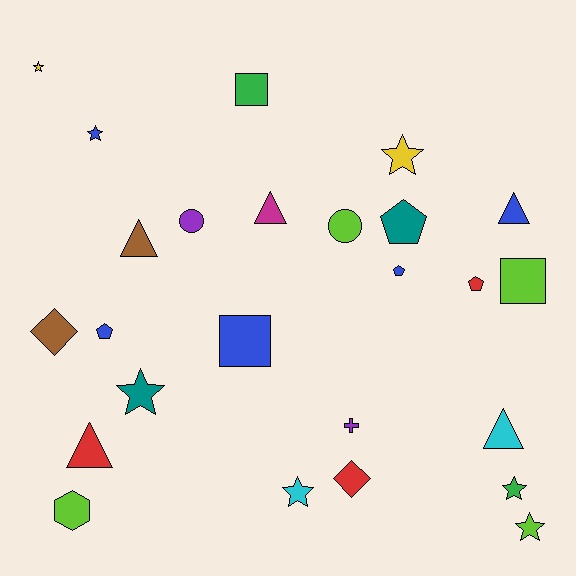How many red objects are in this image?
There are 3 red objects.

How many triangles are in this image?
There are 5 triangles.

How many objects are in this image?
There are 25 objects.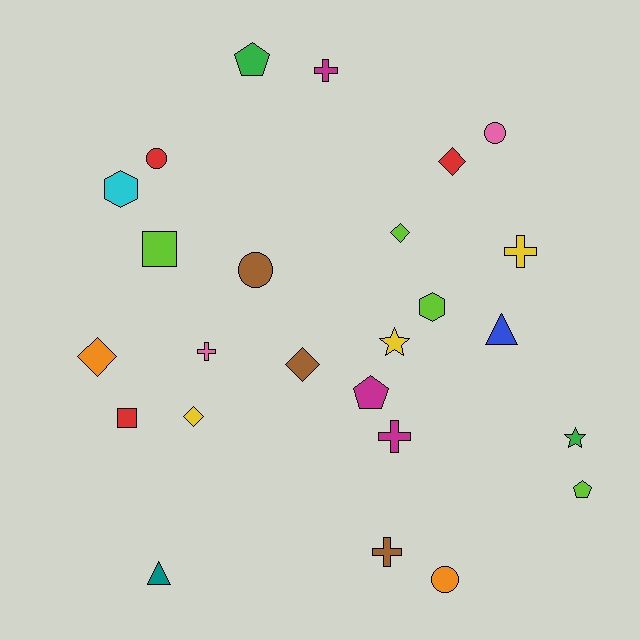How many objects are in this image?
There are 25 objects.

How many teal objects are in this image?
There is 1 teal object.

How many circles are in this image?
There are 4 circles.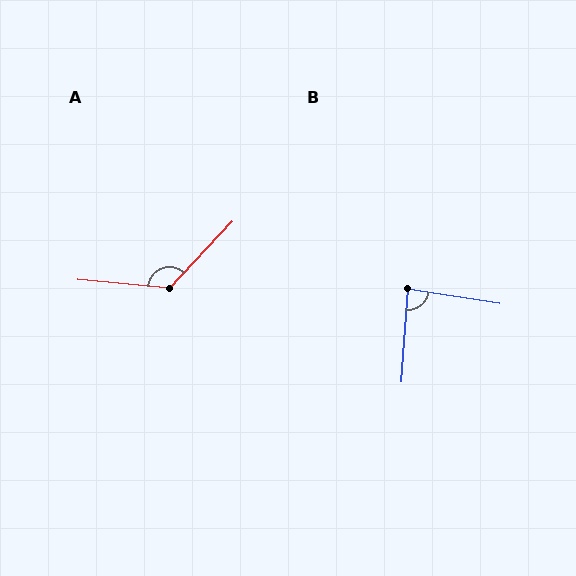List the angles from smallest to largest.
B (85°), A (128°).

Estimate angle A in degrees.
Approximately 128 degrees.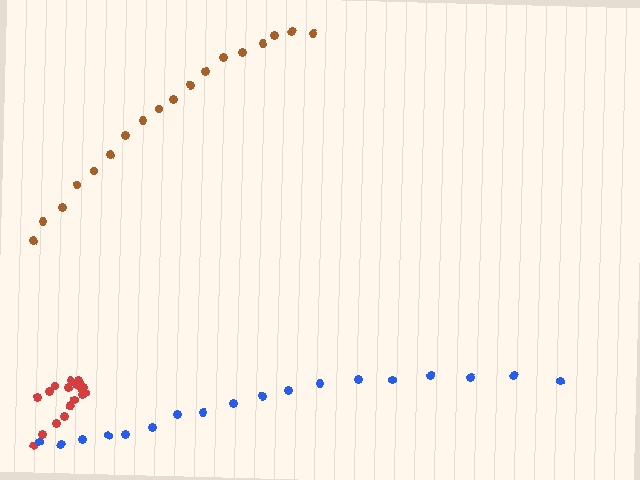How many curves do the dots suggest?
There are 3 distinct paths.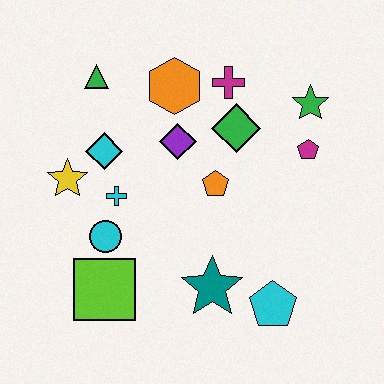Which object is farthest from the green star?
The lime square is farthest from the green star.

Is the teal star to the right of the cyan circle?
Yes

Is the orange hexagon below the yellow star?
No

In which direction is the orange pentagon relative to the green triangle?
The orange pentagon is to the right of the green triangle.